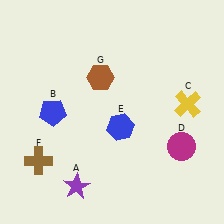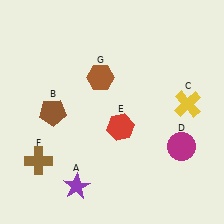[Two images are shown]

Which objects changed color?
B changed from blue to brown. E changed from blue to red.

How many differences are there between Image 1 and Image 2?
There are 2 differences between the two images.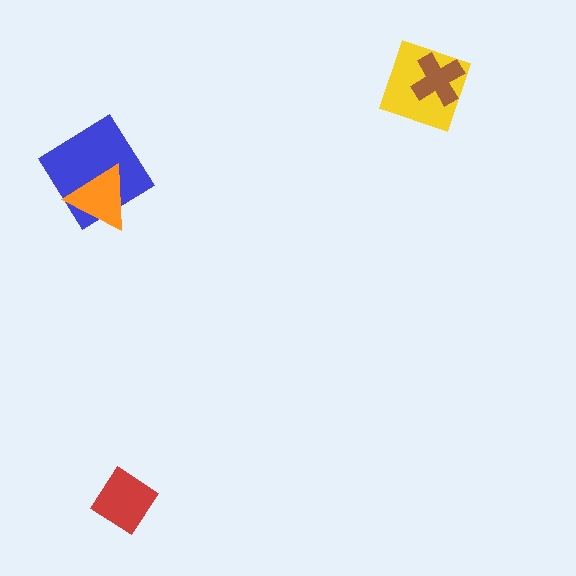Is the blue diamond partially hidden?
Yes, it is partially covered by another shape.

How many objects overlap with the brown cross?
1 object overlaps with the brown cross.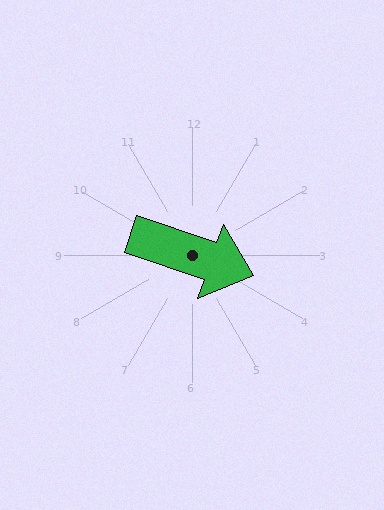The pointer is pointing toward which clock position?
Roughly 4 o'clock.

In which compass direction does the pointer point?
East.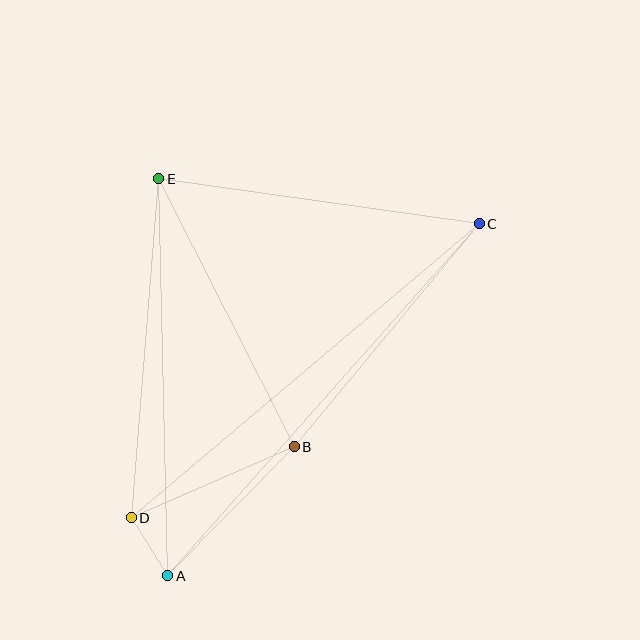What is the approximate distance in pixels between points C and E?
The distance between C and E is approximately 324 pixels.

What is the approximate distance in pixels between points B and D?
The distance between B and D is approximately 178 pixels.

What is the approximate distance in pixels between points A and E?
The distance between A and E is approximately 397 pixels.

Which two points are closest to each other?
Points A and D are closest to each other.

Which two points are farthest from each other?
Points A and C are farthest from each other.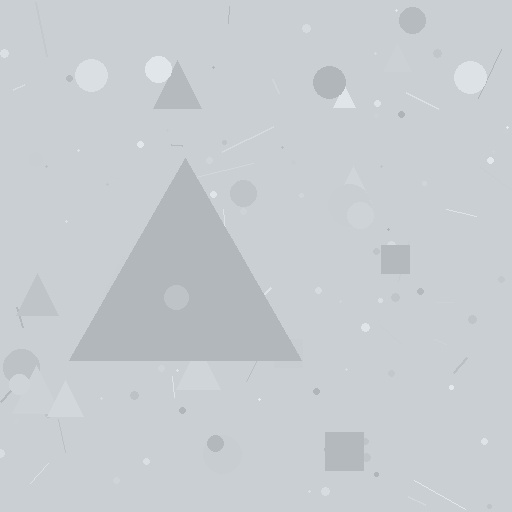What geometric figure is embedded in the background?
A triangle is embedded in the background.